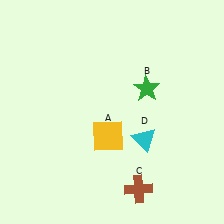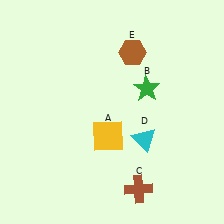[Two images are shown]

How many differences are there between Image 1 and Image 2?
There is 1 difference between the two images.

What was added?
A brown hexagon (E) was added in Image 2.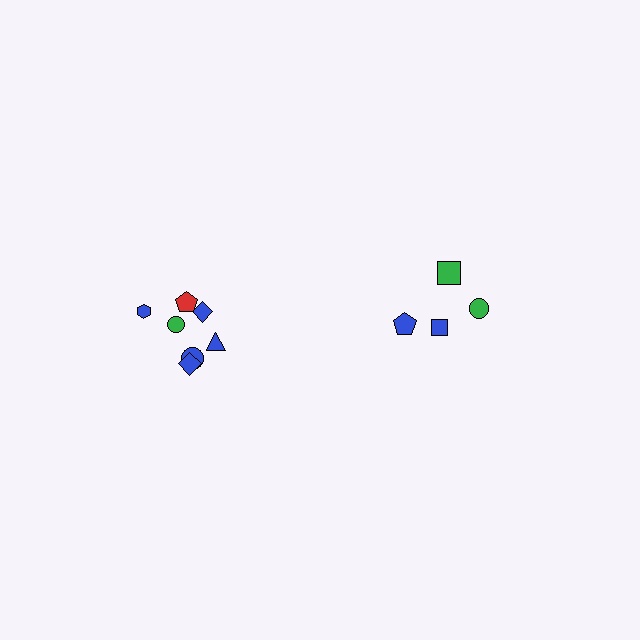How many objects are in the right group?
There are 4 objects.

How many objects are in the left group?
There are 7 objects.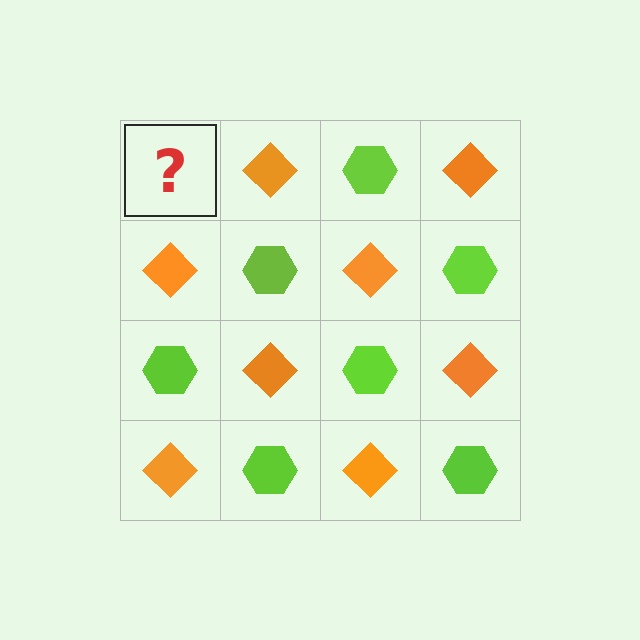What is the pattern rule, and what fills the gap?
The rule is that it alternates lime hexagon and orange diamond in a checkerboard pattern. The gap should be filled with a lime hexagon.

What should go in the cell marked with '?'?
The missing cell should contain a lime hexagon.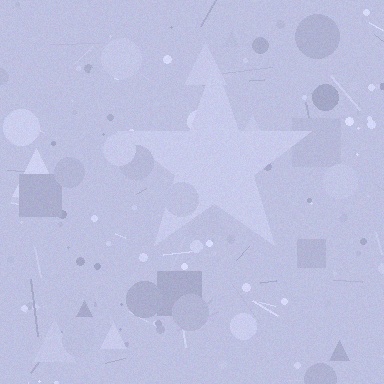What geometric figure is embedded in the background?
A star is embedded in the background.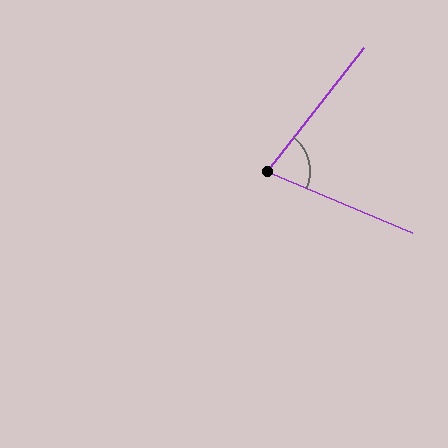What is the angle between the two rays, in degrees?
Approximately 75 degrees.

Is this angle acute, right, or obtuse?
It is acute.